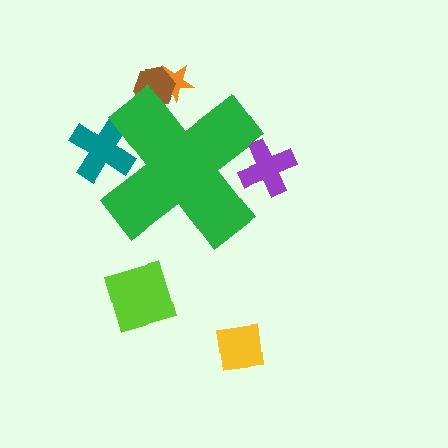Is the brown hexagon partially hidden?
Yes, the brown hexagon is partially hidden behind the green cross.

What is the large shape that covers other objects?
A green cross.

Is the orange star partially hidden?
Yes, the orange star is partially hidden behind the green cross.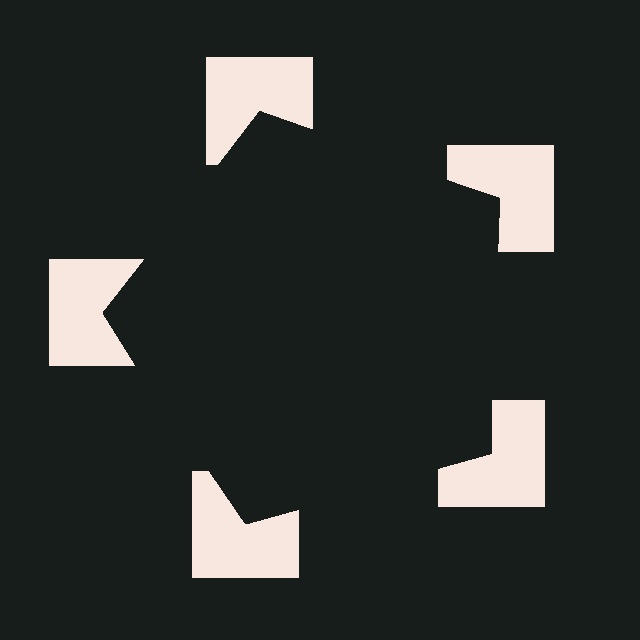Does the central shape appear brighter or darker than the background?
It typically appears slightly darker than the background, even though no actual brightness change is drawn.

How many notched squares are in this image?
There are 5 — one at each vertex of the illusory pentagon.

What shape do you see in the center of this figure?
An illusory pentagon — its edges are inferred from the aligned wedge cuts in the notched squares, not physically drawn.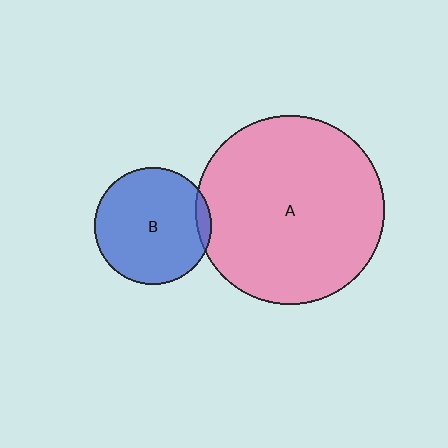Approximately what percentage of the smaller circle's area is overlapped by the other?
Approximately 5%.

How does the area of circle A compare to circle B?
Approximately 2.6 times.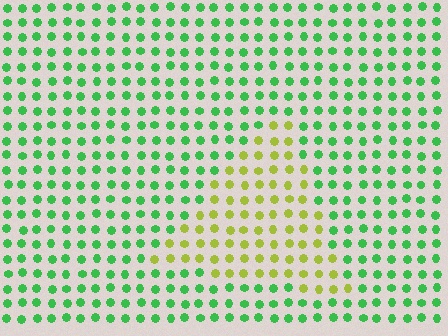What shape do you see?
I see a triangle.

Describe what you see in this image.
The image is filled with small green elements in a uniform arrangement. A triangle-shaped region is visible where the elements are tinted to a slightly different hue, forming a subtle color boundary.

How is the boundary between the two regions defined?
The boundary is defined purely by a slight shift in hue (about 55 degrees). Spacing, size, and orientation are identical on both sides.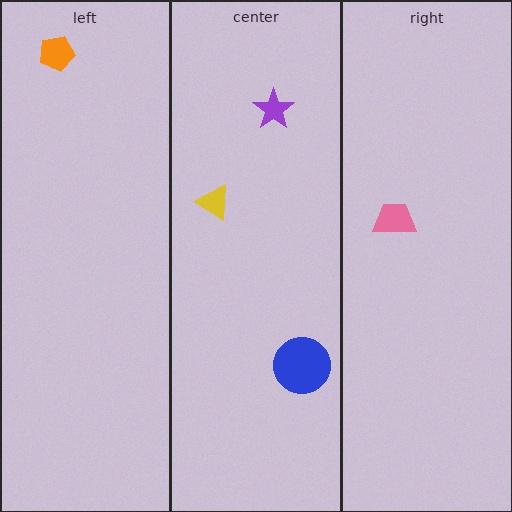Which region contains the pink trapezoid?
The right region.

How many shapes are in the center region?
3.